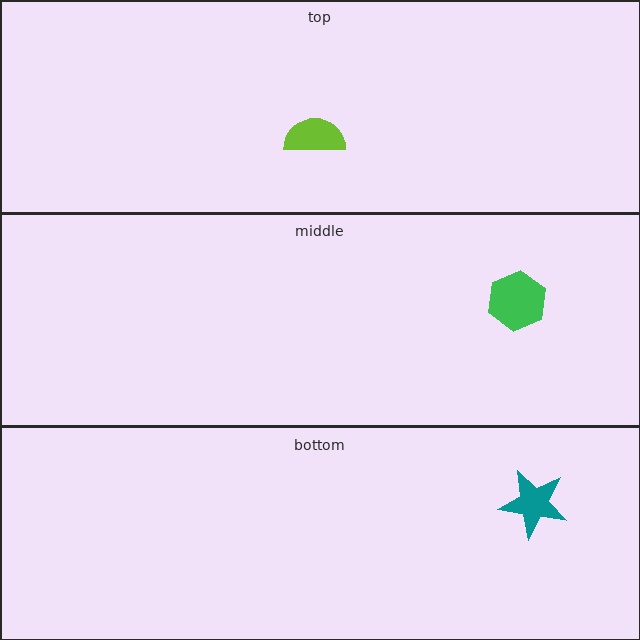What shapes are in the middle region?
The green hexagon.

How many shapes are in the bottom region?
1.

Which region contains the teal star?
The bottom region.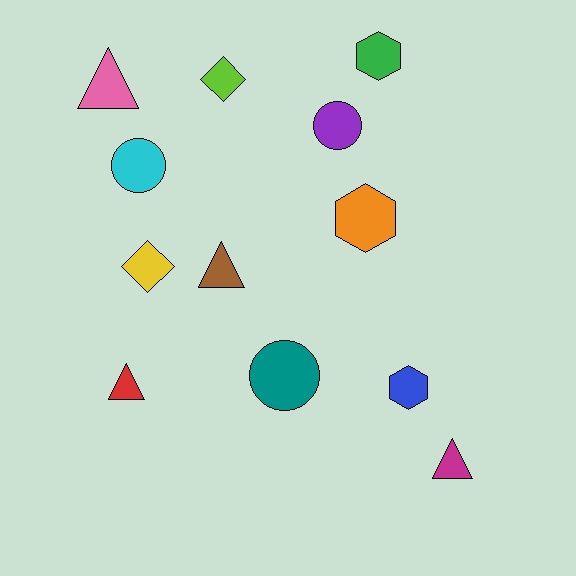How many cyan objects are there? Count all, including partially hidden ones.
There is 1 cyan object.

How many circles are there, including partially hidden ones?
There are 3 circles.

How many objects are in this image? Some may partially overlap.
There are 12 objects.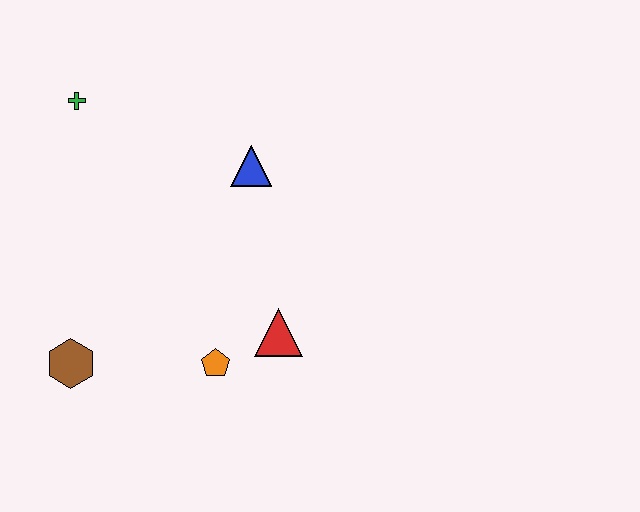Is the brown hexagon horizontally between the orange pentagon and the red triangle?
No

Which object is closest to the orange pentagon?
The red triangle is closest to the orange pentagon.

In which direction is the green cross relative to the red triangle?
The green cross is above the red triangle.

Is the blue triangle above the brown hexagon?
Yes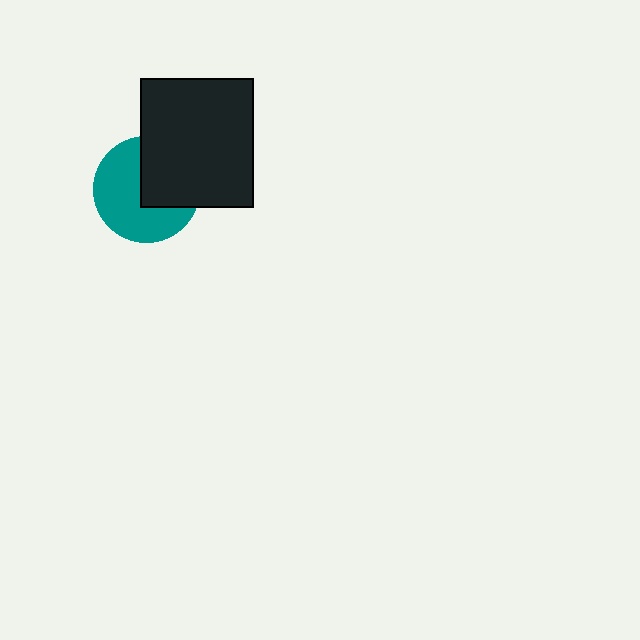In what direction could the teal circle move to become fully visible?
The teal circle could move toward the lower-left. That would shift it out from behind the black rectangle entirely.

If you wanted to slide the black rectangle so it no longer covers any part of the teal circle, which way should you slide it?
Slide it toward the upper-right — that is the most direct way to separate the two shapes.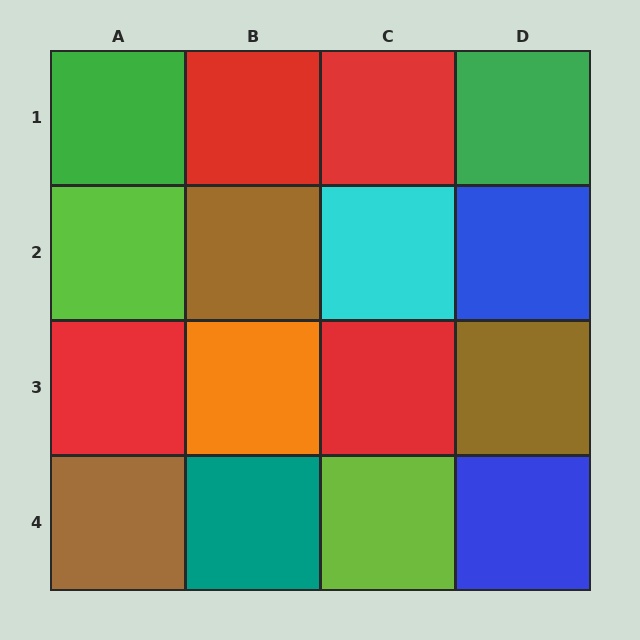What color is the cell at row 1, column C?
Red.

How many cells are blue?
2 cells are blue.